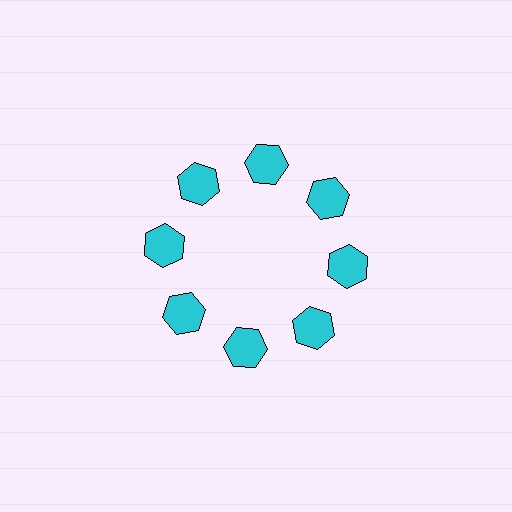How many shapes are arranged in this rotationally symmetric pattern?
There are 8 shapes, arranged in 8 groups of 1.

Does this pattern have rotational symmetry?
Yes, this pattern has 8-fold rotational symmetry. It looks the same after rotating 45 degrees around the center.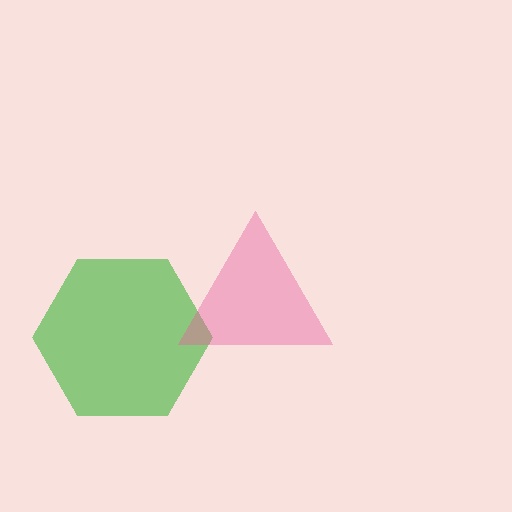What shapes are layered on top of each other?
The layered shapes are: a green hexagon, a pink triangle.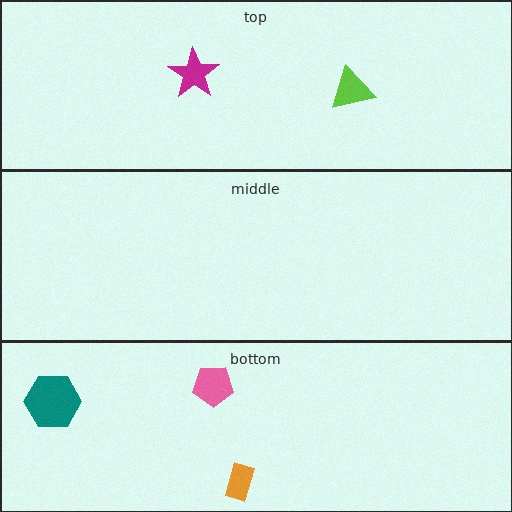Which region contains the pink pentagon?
The bottom region.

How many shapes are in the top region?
2.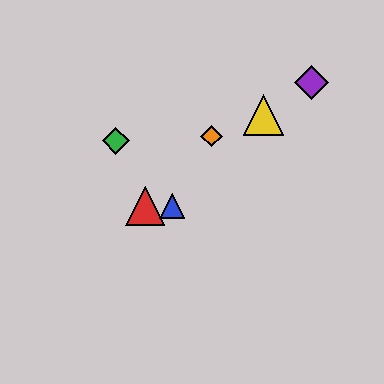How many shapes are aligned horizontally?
2 shapes (the red triangle, the blue triangle) are aligned horizontally.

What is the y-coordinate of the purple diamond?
The purple diamond is at y≈82.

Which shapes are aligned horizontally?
The red triangle, the blue triangle are aligned horizontally.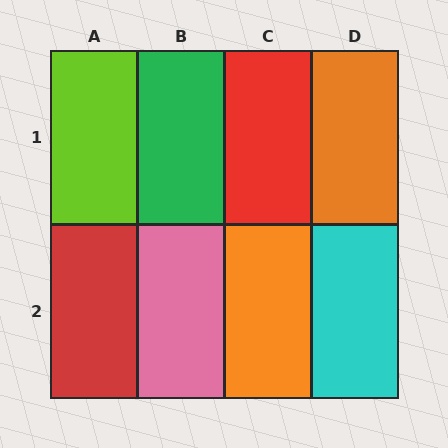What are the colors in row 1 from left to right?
Lime, green, red, orange.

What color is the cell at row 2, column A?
Red.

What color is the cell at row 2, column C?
Orange.